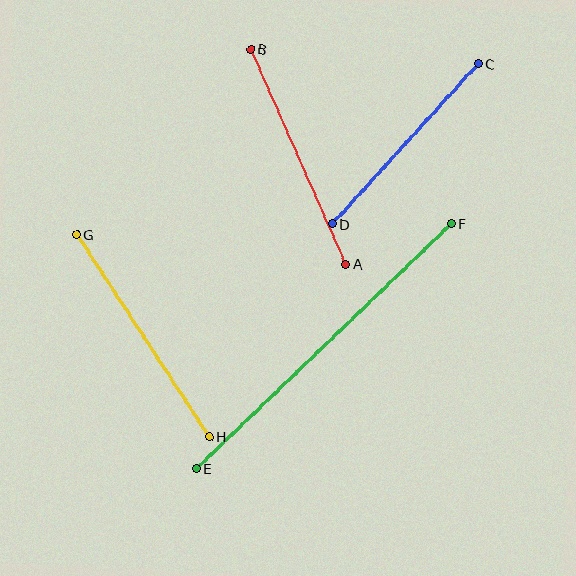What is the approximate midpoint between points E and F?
The midpoint is at approximately (324, 346) pixels.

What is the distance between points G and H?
The distance is approximately 241 pixels.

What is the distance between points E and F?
The distance is approximately 354 pixels.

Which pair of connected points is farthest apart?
Points E and F are farthest apart.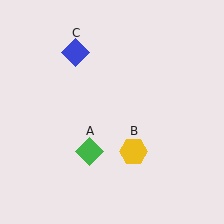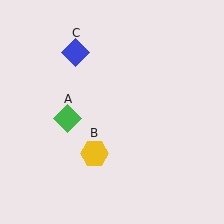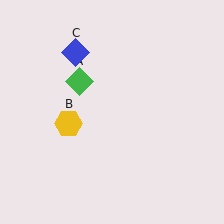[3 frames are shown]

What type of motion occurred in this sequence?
The green diamond (object A), yellow hexagon (object B) rotated clockwise around the center of the scene.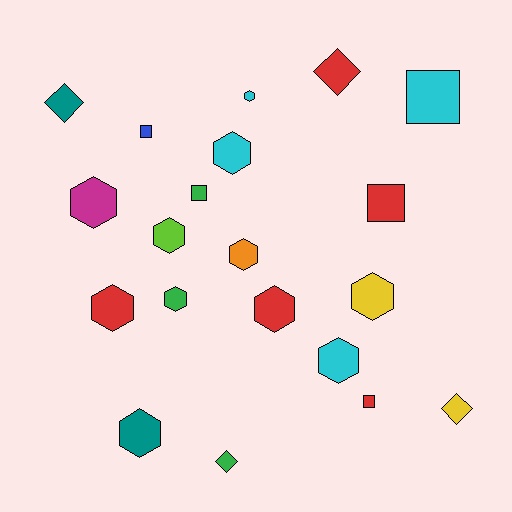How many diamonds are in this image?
There are 4 diamonds.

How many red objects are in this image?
There are 5 red objects.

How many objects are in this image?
There are 20 objects.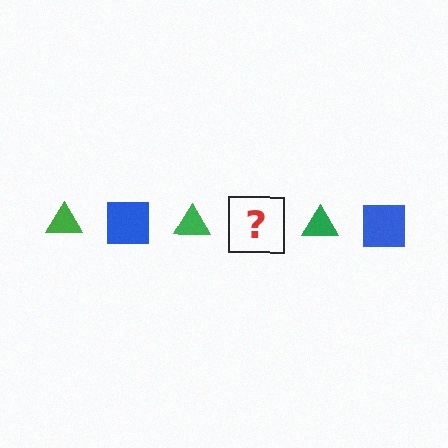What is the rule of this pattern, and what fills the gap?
The rule is that the pattern alternates between green triangle and blue square. The gap should be filled with a blue square.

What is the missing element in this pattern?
The missing element is a blue square.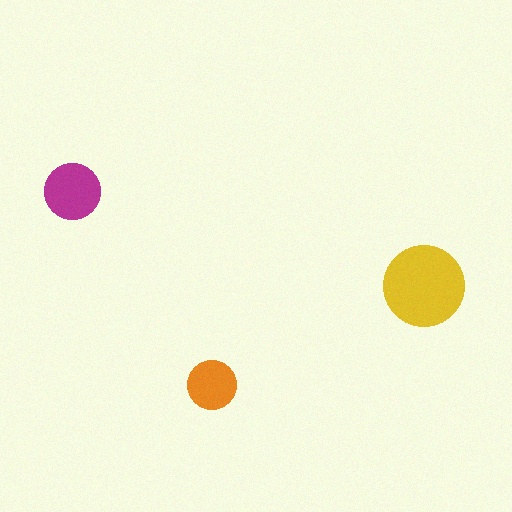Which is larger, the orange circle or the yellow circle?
The yellow one.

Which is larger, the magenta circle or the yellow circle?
The yellow one.